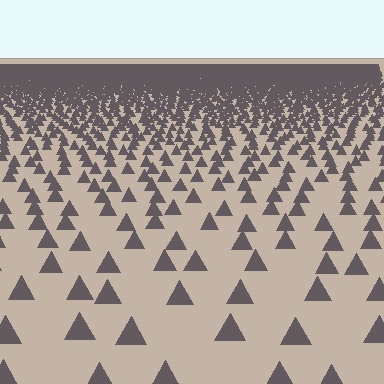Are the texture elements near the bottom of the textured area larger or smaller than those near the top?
Larger. Near the bottom, elements are closer to the viewer and appear at a bigger on-screen size.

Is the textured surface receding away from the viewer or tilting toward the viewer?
The surface is receding away from the viewer. Texture elements get smaller and denser toward the top.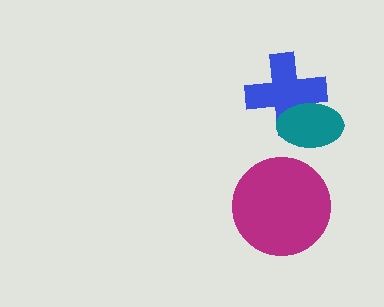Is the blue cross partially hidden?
Yes, it is partially covered by another shape.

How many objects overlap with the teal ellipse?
1 object overlaps with the teal ellipse.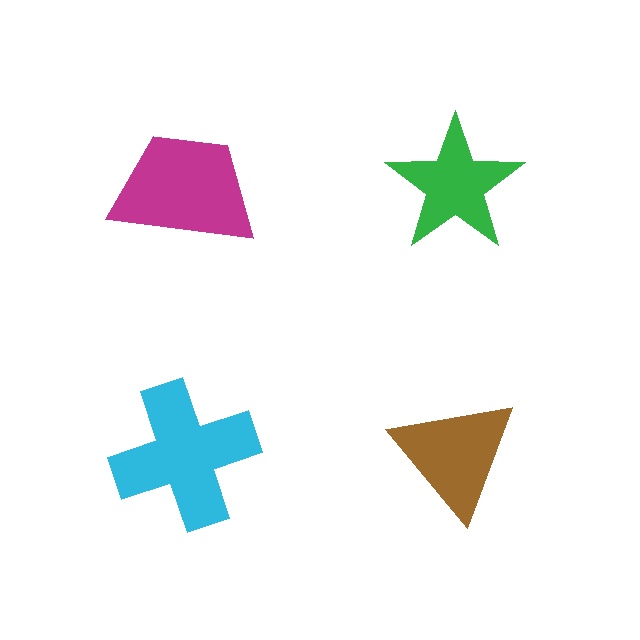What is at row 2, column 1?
A cyan cross.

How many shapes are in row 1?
2 shapes.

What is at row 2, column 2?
A brown triangle.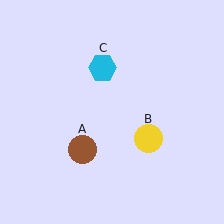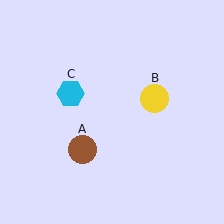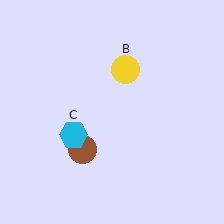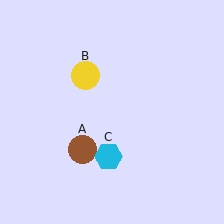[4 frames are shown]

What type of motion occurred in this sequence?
The yellow circle (object B), cyan hexagon (object C) rotated counterclockwise around the center of the scene.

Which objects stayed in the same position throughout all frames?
Brown circle (object A) remained stationary.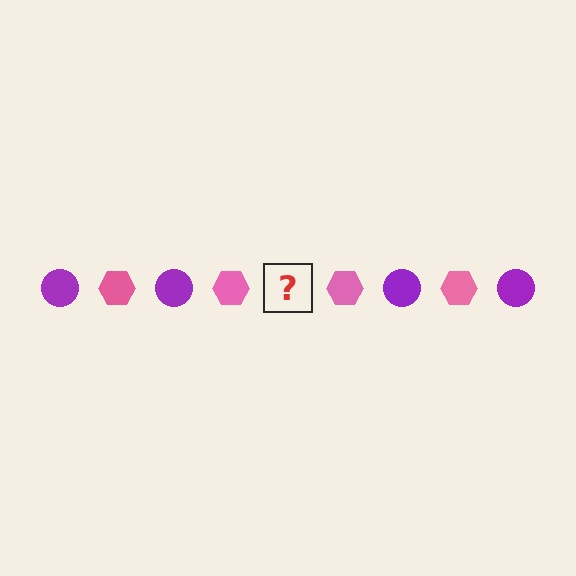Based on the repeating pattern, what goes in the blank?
The blank should be a purple circle.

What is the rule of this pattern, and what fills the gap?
The rule is that the pattern alternates between purple circle and pink hexagon. The gap should be filled with a purple circle.